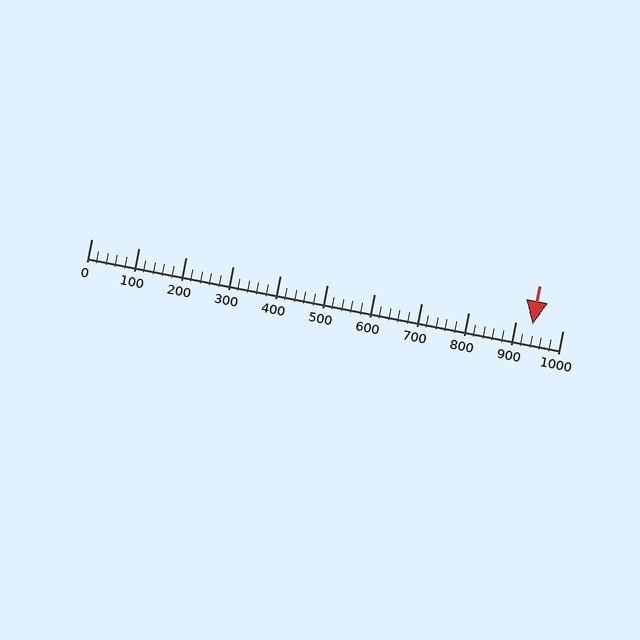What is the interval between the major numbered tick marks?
The major tick marks are spaced 100 units apart.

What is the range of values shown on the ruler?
The ruler shows values from 0 to 1000.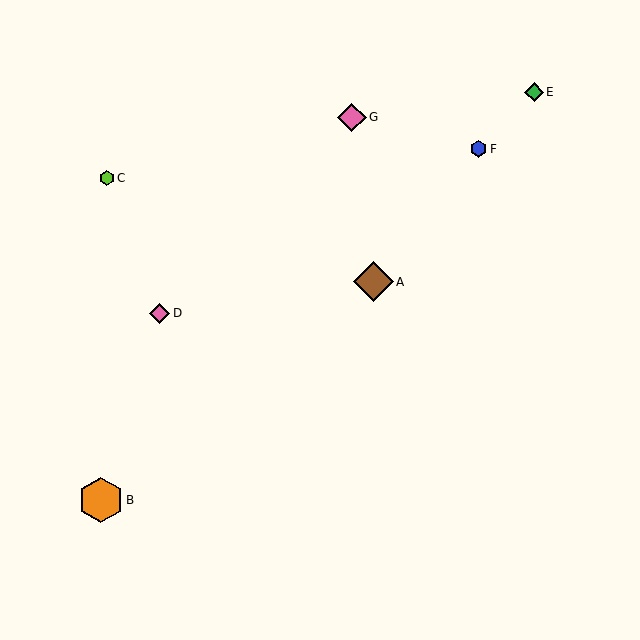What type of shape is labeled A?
Shape A is a brown diamond.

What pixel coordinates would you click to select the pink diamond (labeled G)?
Click at (352, 117) to select the pink diamond G.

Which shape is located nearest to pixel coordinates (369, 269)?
The brown diamond (labeled A) at (374, 282) is nearest to that location.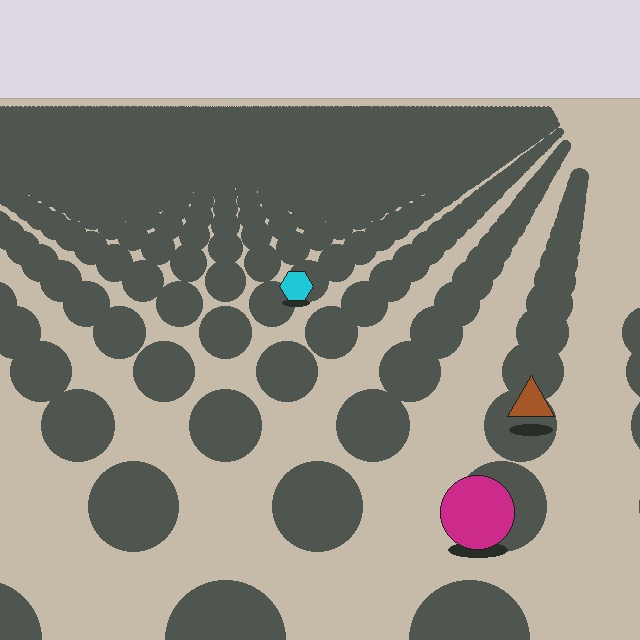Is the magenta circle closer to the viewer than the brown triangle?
Yes. The magenta circle is closer — you can tell from the texture gradient: the ground texture is coarser near it.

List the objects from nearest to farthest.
From nearest to farthest: the magenta circle, the brown triangle, the cyan hexagon.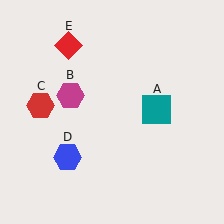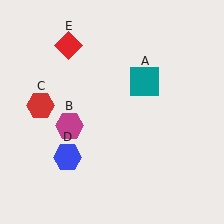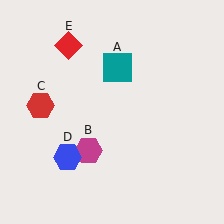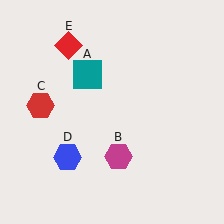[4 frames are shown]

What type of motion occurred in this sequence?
The teal square (object A), magenta hexagon (object B) rotated counterclockwise around the center of the scene.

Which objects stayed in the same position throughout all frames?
Red hexagon (object C) and blue hexagon (object D) and red diamond (object E) remained stationary.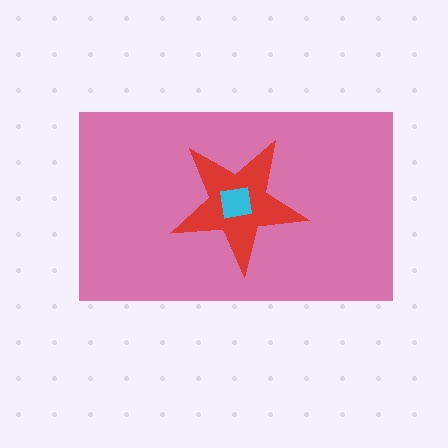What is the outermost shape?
The pink rectangle.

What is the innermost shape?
The cyan square.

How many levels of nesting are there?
3.